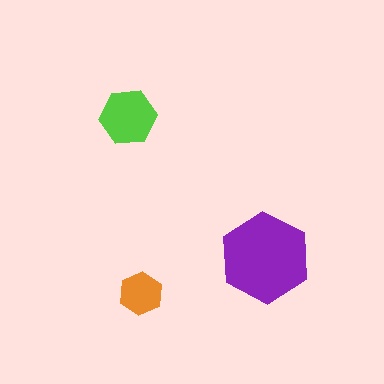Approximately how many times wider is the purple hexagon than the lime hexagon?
About 1.5 times wider.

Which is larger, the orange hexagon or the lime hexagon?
The lime one.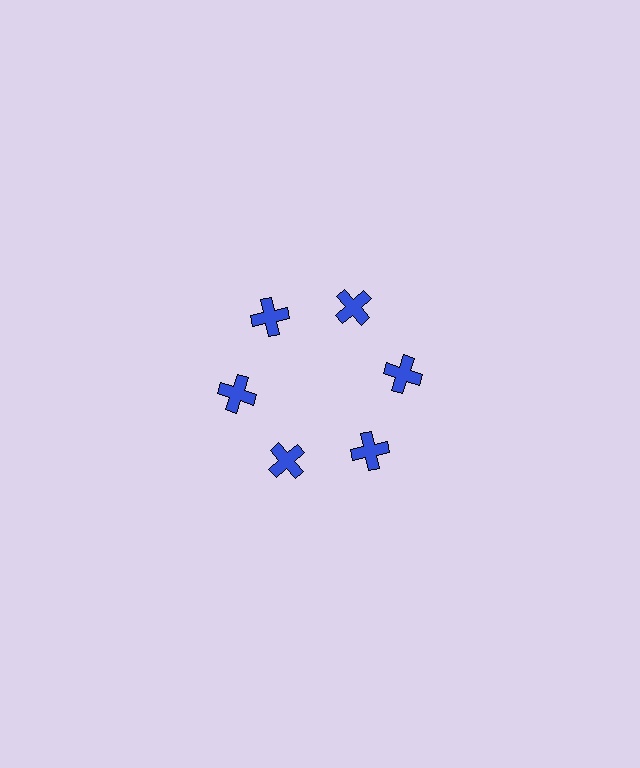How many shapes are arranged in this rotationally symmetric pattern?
There are 6 shapes, arranged in 6 groups of 1.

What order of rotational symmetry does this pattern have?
This pattern has 6-fold rotational symmetry.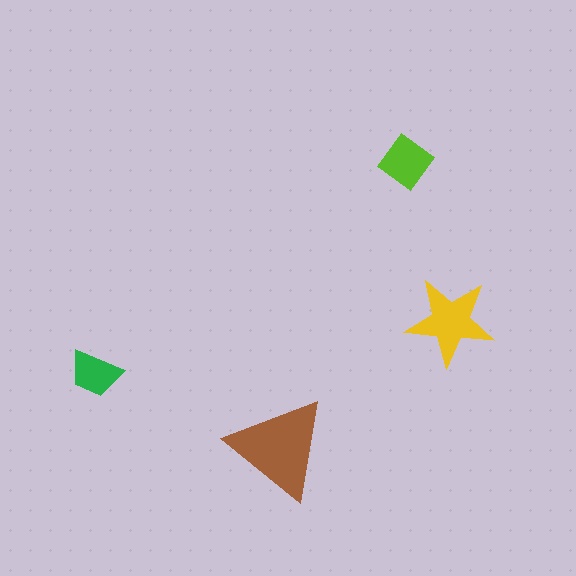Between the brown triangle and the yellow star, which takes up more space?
The brown triangle.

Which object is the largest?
The brown triangle.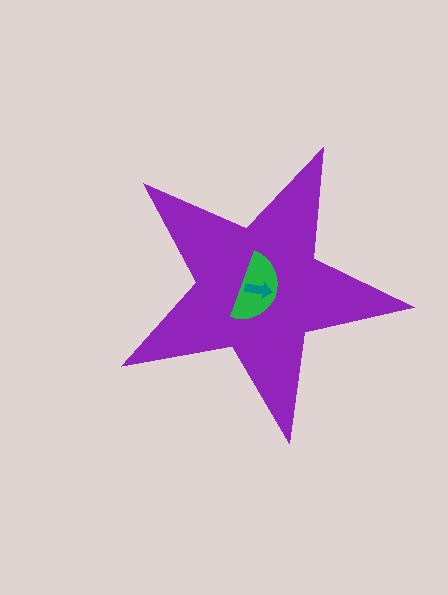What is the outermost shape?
The purple star.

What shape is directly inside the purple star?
The green semicircle.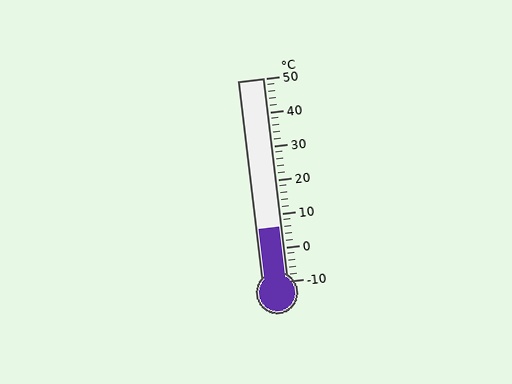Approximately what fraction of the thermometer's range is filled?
The thermometer is filled to approximately 25% of its range.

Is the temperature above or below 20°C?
The temperature is below 20°C.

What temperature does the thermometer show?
The thermometer shows approximately 6°C.